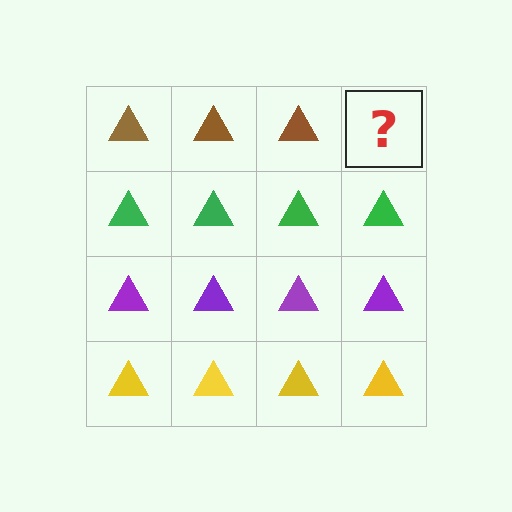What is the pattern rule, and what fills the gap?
The rule is that each row has a consistent color. The gap should be filled with a brown triangle.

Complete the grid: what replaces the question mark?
The question mark should be replaced with a brown triangle.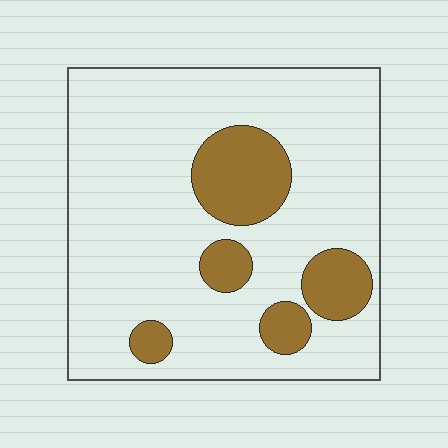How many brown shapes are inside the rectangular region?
5.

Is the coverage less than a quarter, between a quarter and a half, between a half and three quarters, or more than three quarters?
Less than a quarter.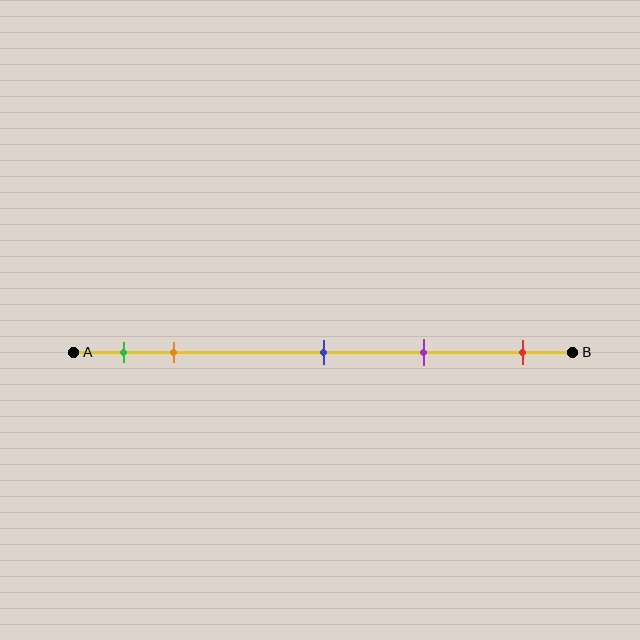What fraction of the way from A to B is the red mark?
The red mark is approximately 90% (0.9) of the way from A to B.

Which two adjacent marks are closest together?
The green and orange marks are the closest adjacent pair.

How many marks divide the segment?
There are 5 marks dividing the segment.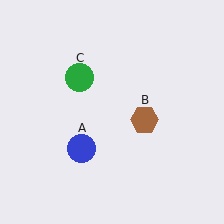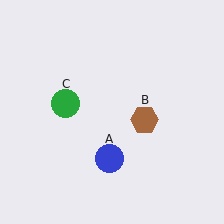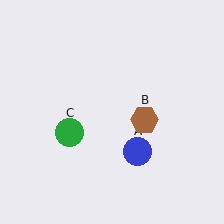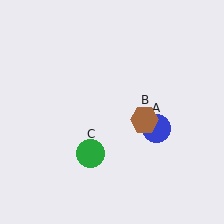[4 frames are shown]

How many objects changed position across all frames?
2 objects changed position: blue circle (object A), green circle (object C).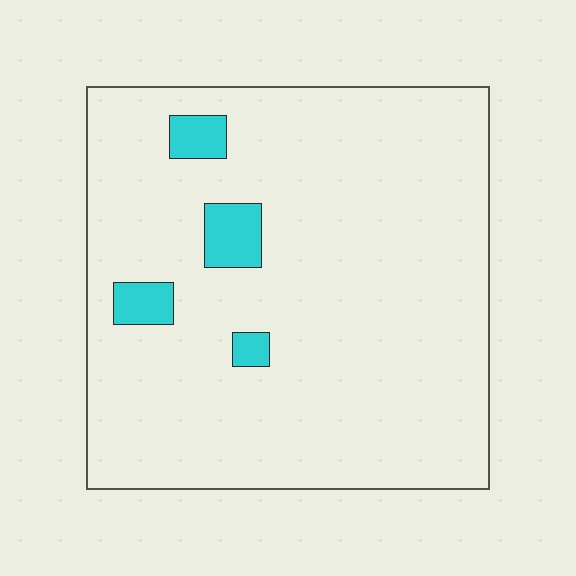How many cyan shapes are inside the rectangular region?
4.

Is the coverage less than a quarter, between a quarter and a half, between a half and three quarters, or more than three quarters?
Less than a quarter.